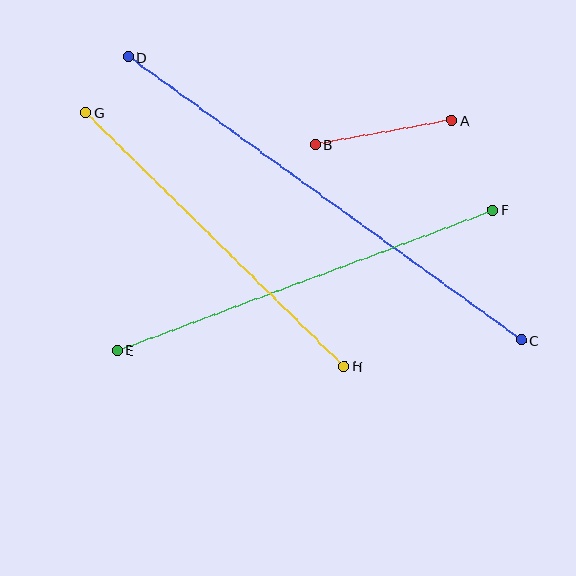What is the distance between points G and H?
The distance is approximately 362 pixels.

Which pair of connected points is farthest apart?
Points C and D are farthest apart.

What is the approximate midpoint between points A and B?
The midpoint is at approximately (384, 132) pixels.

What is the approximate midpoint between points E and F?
The midpoint is at approximately (305, 280) pixels.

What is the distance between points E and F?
The distance is approximately 401 pixels.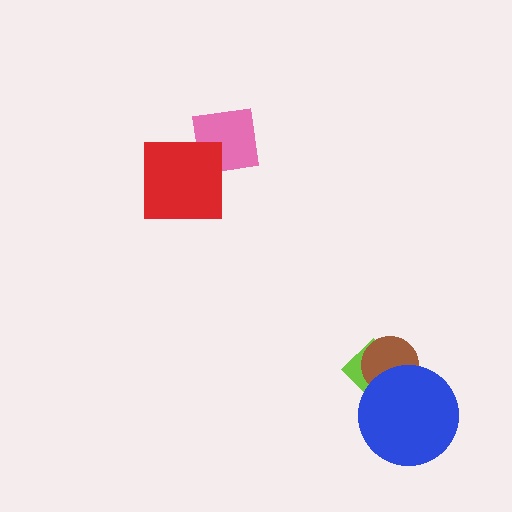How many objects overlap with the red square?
1 object overlaps with the red square.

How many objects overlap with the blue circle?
2 objects overlap with the blue circle.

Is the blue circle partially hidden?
No, no other shape covers it.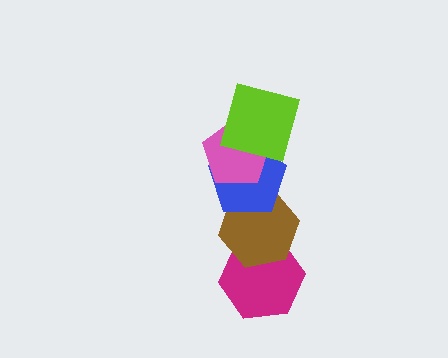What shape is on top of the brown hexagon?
The blue pentagon is on top of the brown hexagon.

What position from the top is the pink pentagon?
The pink pentagon is 2nd from the top.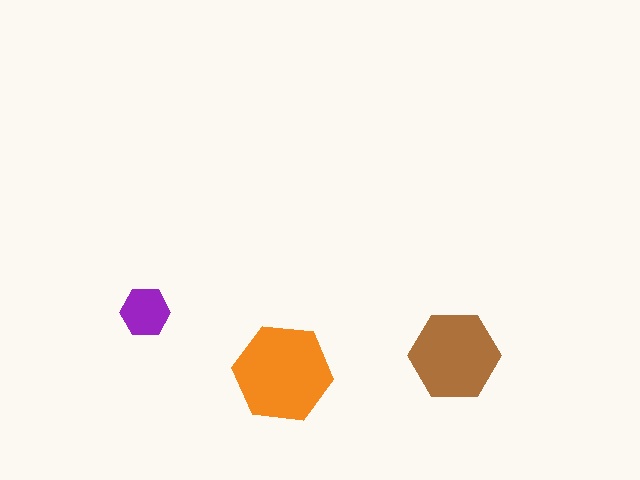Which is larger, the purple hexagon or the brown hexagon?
The brown one.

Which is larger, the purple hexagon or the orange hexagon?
The orange one.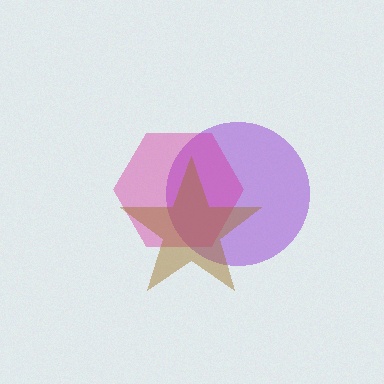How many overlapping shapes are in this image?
There are 3 overlapping shapes in the image.